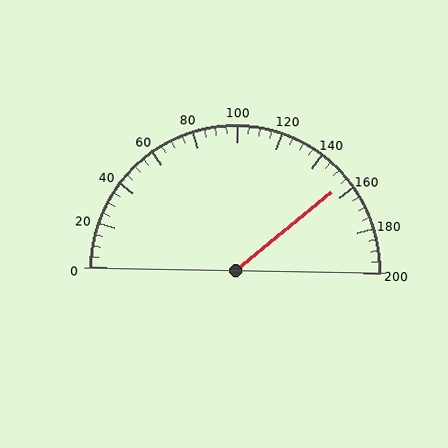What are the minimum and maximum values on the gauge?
The gauge ranges from 0 to 200.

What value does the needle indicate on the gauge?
The needle indicates approximately 155.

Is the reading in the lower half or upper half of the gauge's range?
The reading is in the upper half of the range (0 to 200).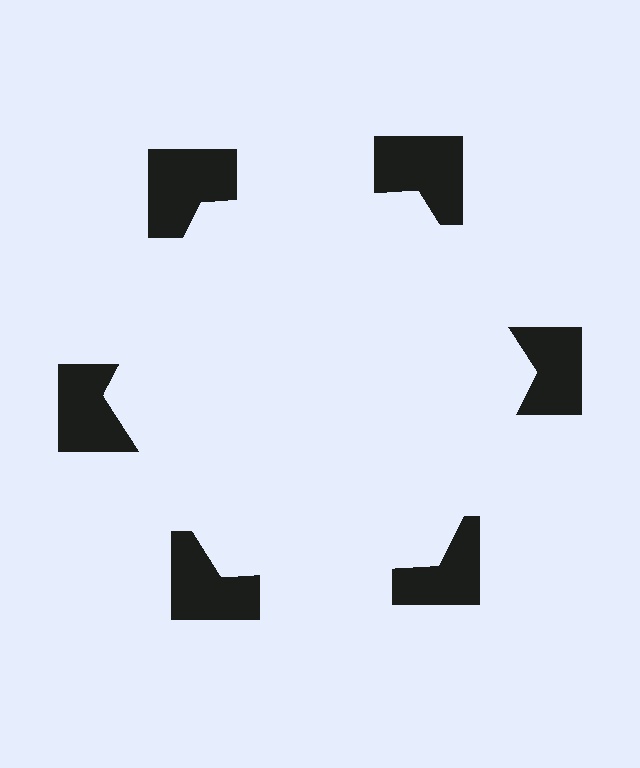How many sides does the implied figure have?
6 sides.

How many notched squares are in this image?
There are 6 — one at each vertex of the illusory hexagon.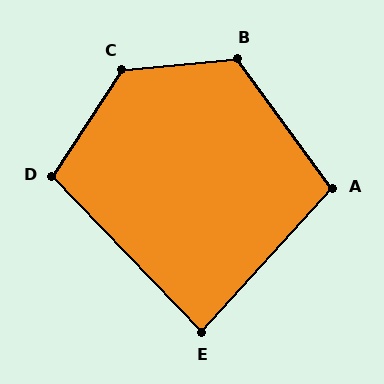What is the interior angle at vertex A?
Approximately 101 degrees (obtuse).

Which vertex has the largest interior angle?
C, at approximately 129 degrees.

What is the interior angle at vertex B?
Approximately 121 degrees (obtuse).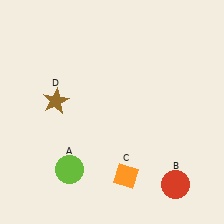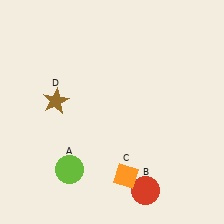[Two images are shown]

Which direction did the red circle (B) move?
The red circle (B) moved left.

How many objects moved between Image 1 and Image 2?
1 object moved between the two images.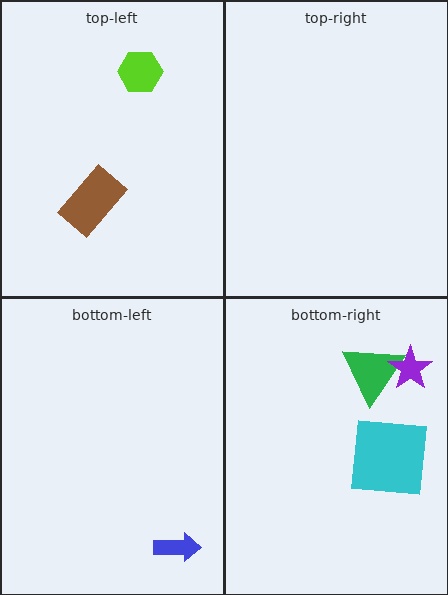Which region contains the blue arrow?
The bottom-left region.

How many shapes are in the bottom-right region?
3.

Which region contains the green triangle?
The bottom-right region.